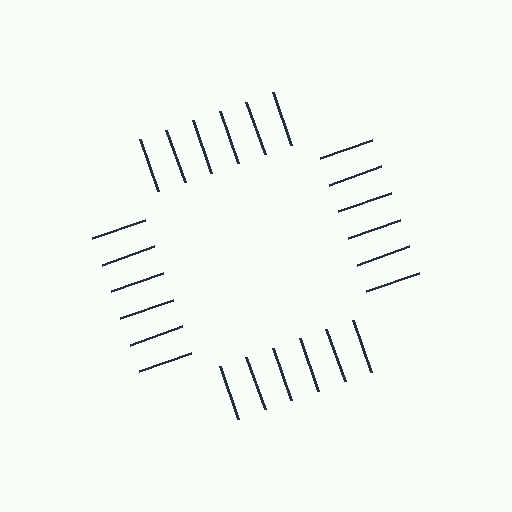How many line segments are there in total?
24 — 6 along each of the 4 edges.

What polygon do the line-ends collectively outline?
An illusory square — the line segments terminate on its edges but no continuous stroke is drawn.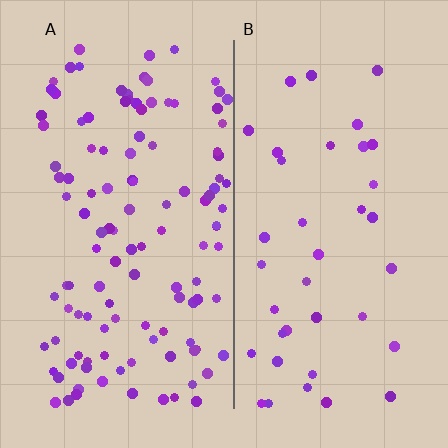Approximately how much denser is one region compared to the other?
Approximately 3.1× — region A over region B.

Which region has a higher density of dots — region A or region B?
A (the left).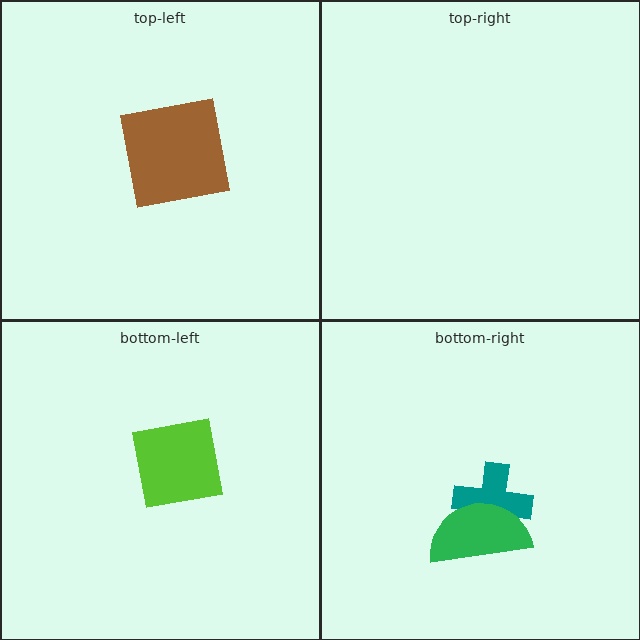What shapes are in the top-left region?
The brown square.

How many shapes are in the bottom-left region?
1.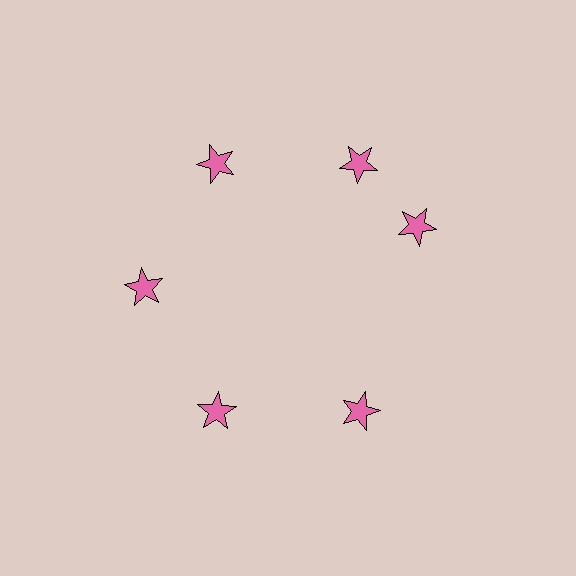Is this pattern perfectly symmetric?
No. The 6 pink stars are arranged in a ring, but one element near the 3 o'clock position is rotated out of alignment along the ring, breaking the 6-fold rotational symmetry.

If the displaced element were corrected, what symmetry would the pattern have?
It would have 6-fold rotational symmetry — the pattern would map onto itself every 60 degrees.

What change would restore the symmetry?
The symmetry would be restored by rotating it back into even spacing with its neighbors so that all 6 stars sit at equal angles and equal distance from the center.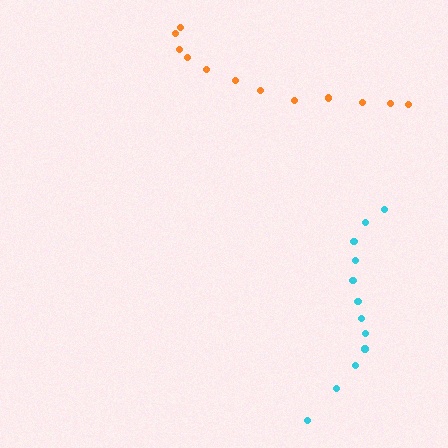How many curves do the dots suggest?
There are 2 distinct paths.